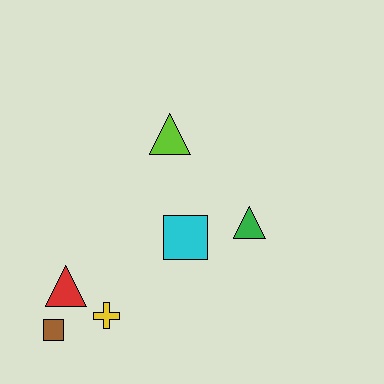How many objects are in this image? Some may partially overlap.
There are 6 objects.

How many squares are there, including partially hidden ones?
There are 2 squares.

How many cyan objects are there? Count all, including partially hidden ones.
There is 1 cyan object.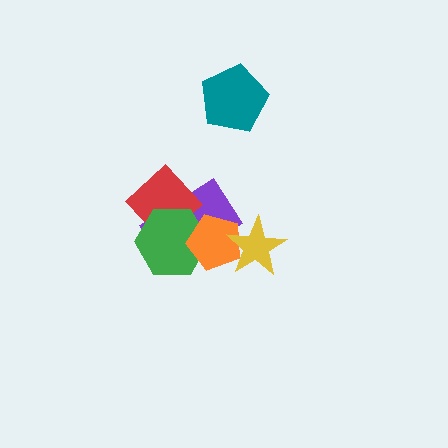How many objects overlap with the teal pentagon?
0 objects overlap with the teal pentagon.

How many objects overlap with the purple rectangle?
3 objects overlap with the purple rectangle.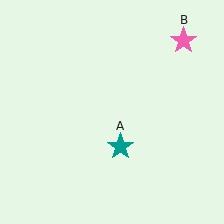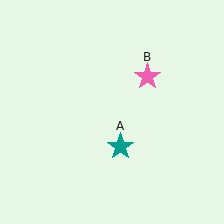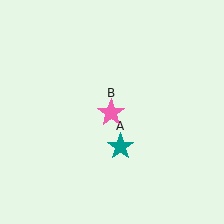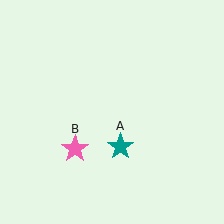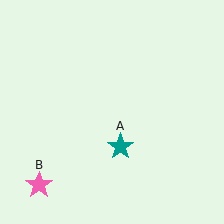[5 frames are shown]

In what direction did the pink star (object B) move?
The pink star (object B) moved down and to the left.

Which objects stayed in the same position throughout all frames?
Teal star (object A) remained stationary.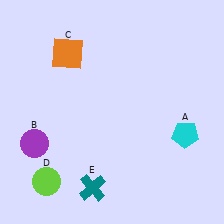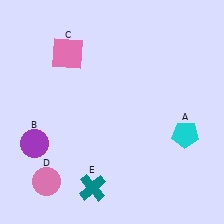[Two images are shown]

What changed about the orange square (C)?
In Image 1, C is orange. In Image 2, it changed to pink.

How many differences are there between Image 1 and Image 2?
There are 2 differences between the two images.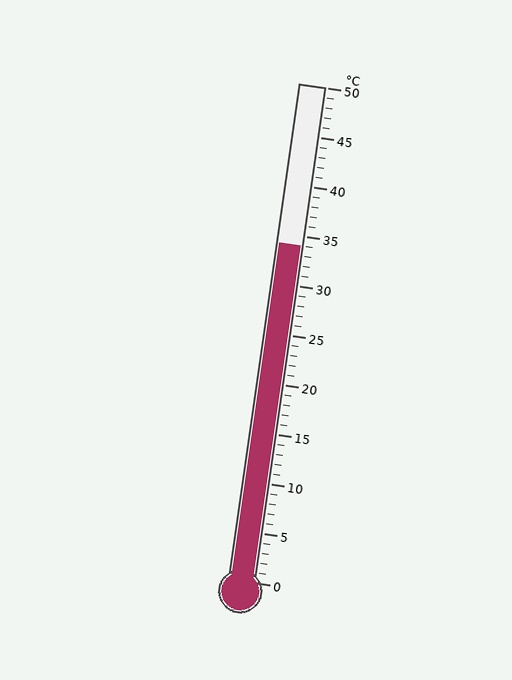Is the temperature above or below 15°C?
The temperature is above 15°C.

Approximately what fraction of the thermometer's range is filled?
The thermometer is filled to approximately 70% of its range.